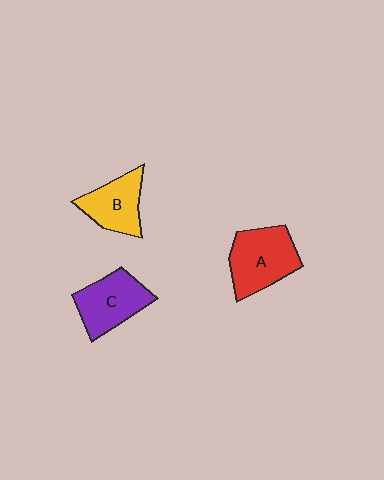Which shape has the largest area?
Shape A (red).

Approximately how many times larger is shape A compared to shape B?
Approximately 1.3 times.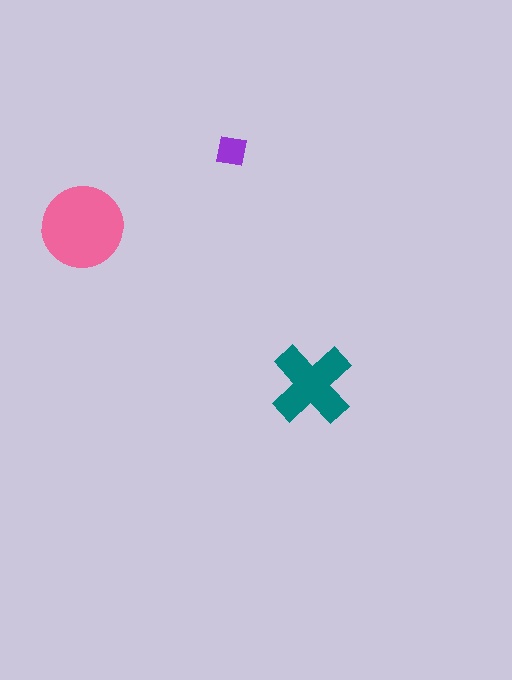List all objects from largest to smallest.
The pink circle, the teal cross, the purple square.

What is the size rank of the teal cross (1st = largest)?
2nd.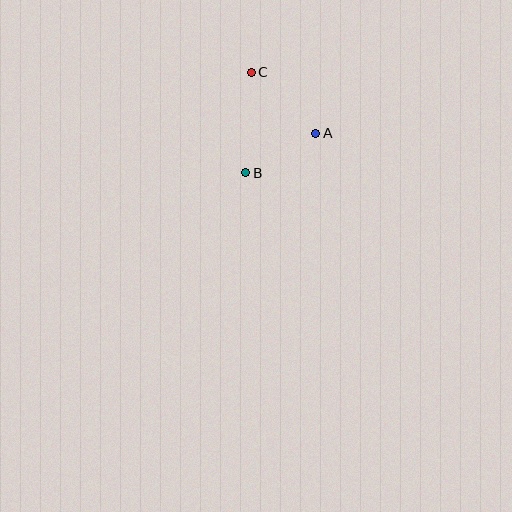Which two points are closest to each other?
Points A and B are closest to each other.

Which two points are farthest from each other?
Points B and C are farthest from each other.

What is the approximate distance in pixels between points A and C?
The distance between A and C is approximately 89 pixels.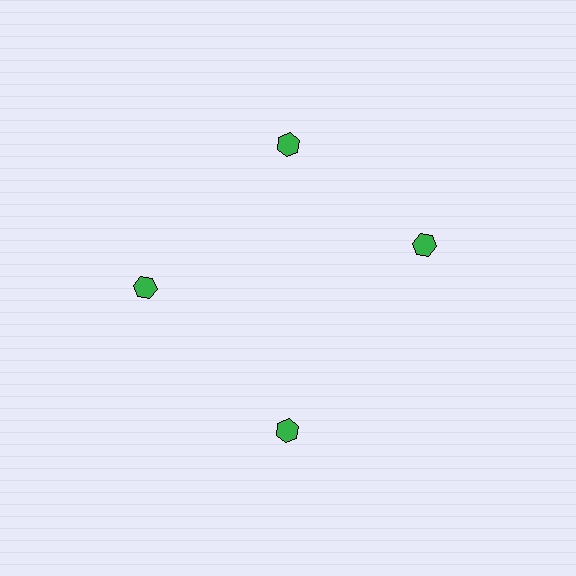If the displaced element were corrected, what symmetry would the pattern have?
It would have 4-fold rotational symmetry — the pattern would map onto itself every 90 degrees.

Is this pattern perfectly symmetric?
No. The 4 green hexagons are arranged in a ring, but one element near the 3 o'clock position is rotated out of alignment along the ring, breaking the 4-fold rotational symmetry.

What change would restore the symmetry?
The symmetry would be restored by rotating it back into even spacing with its neighbors so that all 4 hexagons sit at equal angles and equal distance from the center.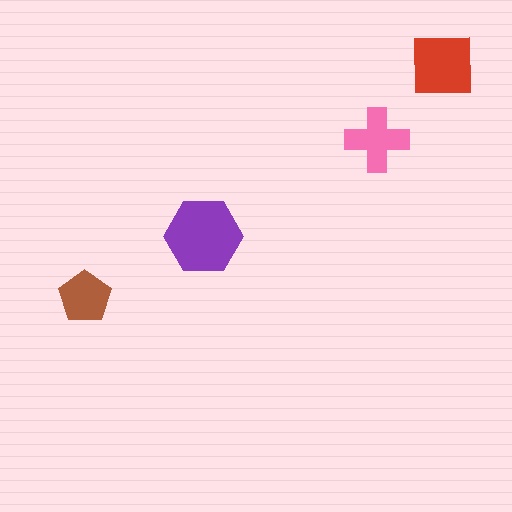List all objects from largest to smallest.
The purple hexagon, the red square, the pink cross, the brown pentagon.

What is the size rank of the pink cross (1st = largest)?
3rd.